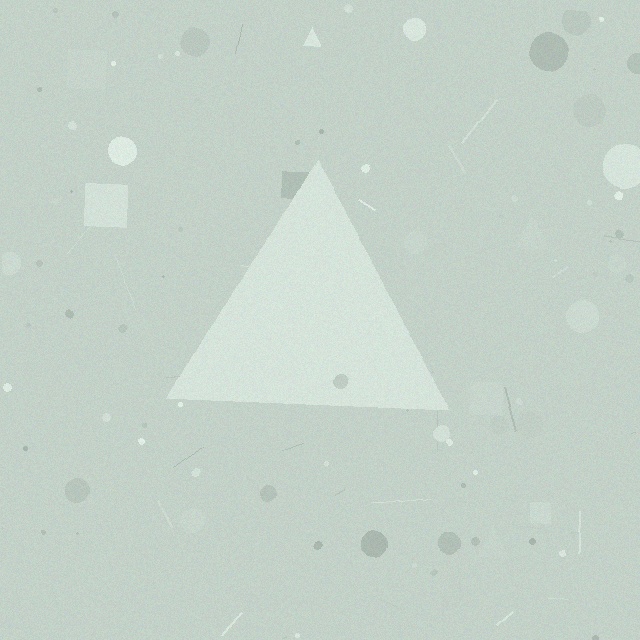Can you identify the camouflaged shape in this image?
The camouflaged shape is a triangle.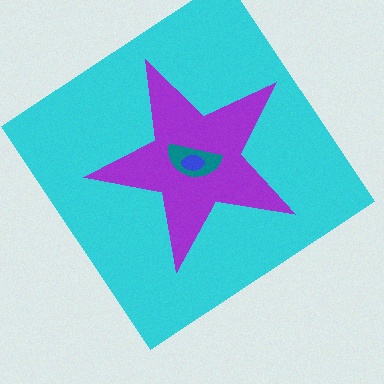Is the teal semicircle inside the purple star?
Yes.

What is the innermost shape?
The blue ellipse.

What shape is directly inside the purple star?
The teal semicircle.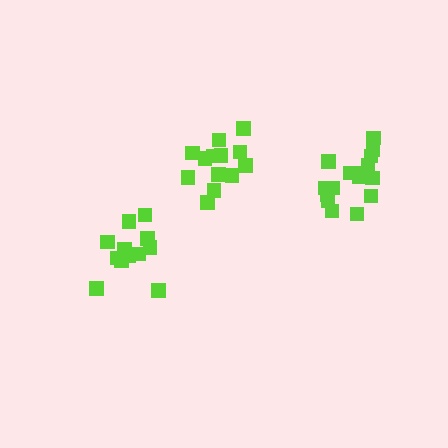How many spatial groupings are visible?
There are 3 spatial groupings.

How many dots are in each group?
Group 1: 12 dots, Group 2: 16 dots, Group 3: 13 dots (41 total).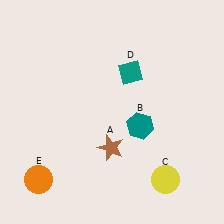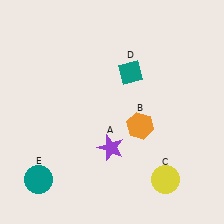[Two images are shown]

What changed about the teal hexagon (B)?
In Image 1, B is teal. In Image 2, it changed to orange.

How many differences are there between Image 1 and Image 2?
There are 3 differences between the two images.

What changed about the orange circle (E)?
In Image 1, E is orange. In Image 2, it changed to teal.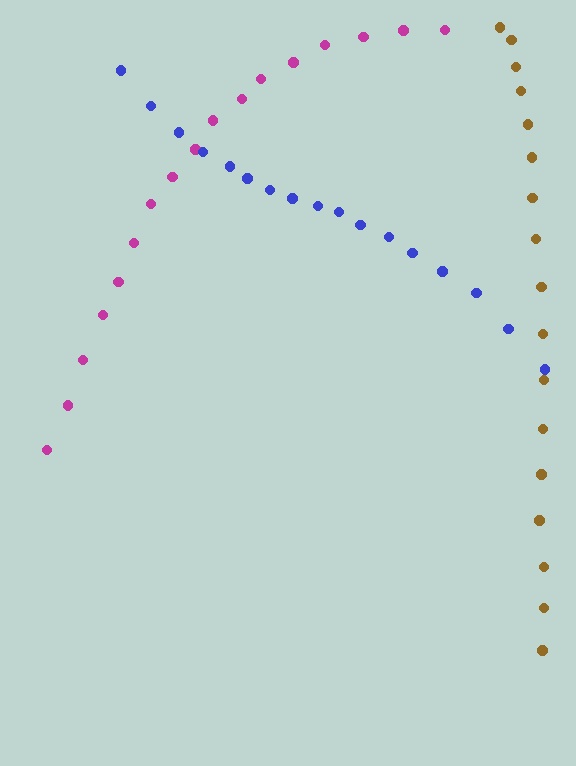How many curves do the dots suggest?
There are 3 distinct paths.